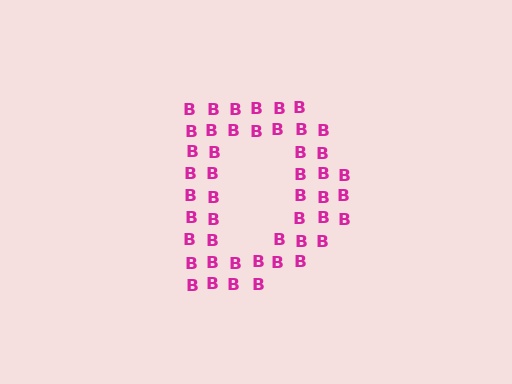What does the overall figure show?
The overall figure shows the letter D.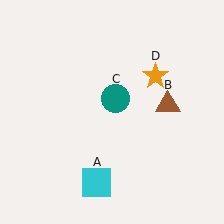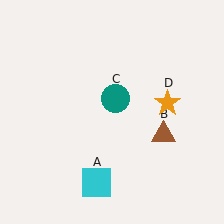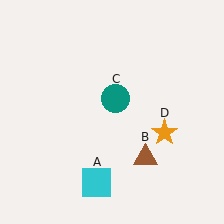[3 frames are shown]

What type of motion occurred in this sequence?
The brown triangle (object B), orange star (object D) rotated clockwise around the center of the scene.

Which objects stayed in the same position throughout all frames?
Cyan square (object A) and teal circle (object C) remained stationary.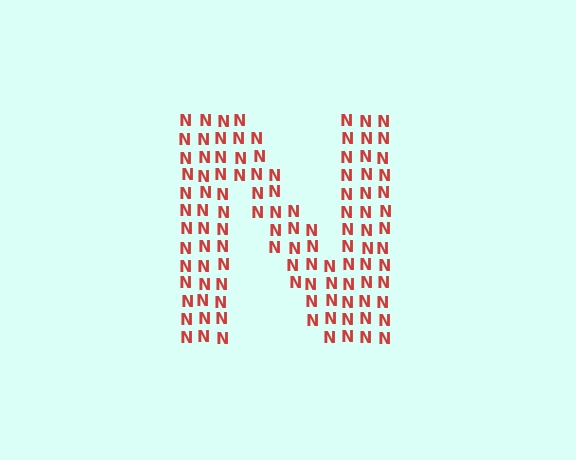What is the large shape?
The large shape is the letter N.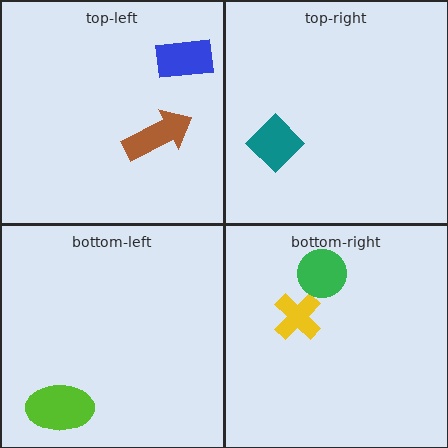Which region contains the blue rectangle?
The top-left region.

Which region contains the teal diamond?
The top-right region.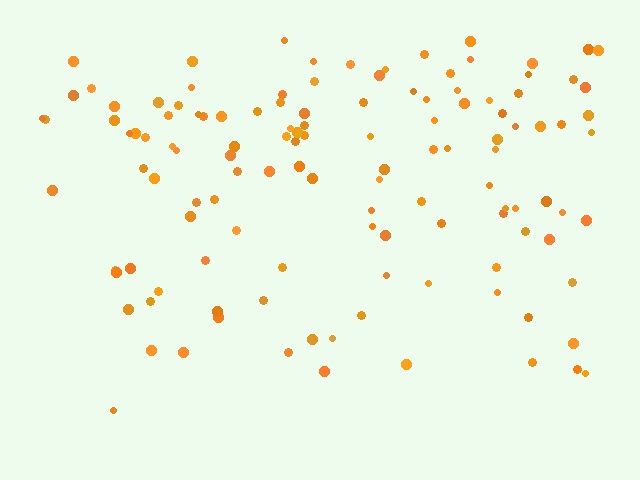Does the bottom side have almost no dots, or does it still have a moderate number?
Still a moderate number, just noticeably fewer than the top.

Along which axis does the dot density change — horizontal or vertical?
Vertical.